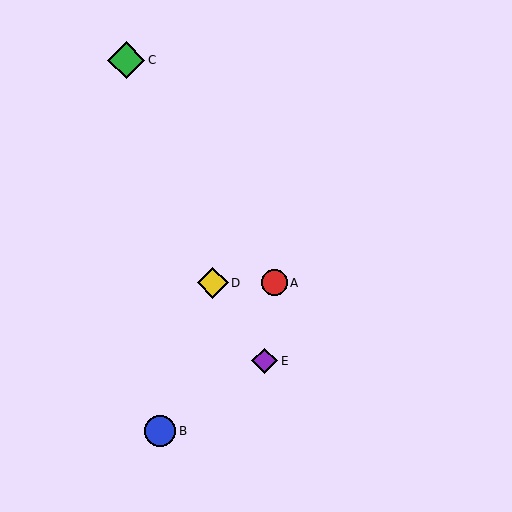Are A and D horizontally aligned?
Yes, both are at y≈283.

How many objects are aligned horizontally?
2 objects (A, D) are aligned horizontally.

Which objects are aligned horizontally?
Objects A, D are aligned horizontally.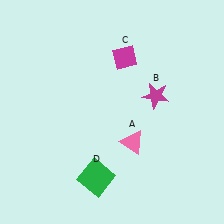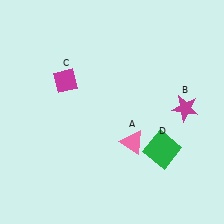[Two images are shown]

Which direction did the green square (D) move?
The green square (D) moved right.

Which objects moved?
The objects that moved are: the magenta star (B), the magenta diamond (C), the green square (D).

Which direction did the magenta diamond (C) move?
The magenta diamond (C) moved left.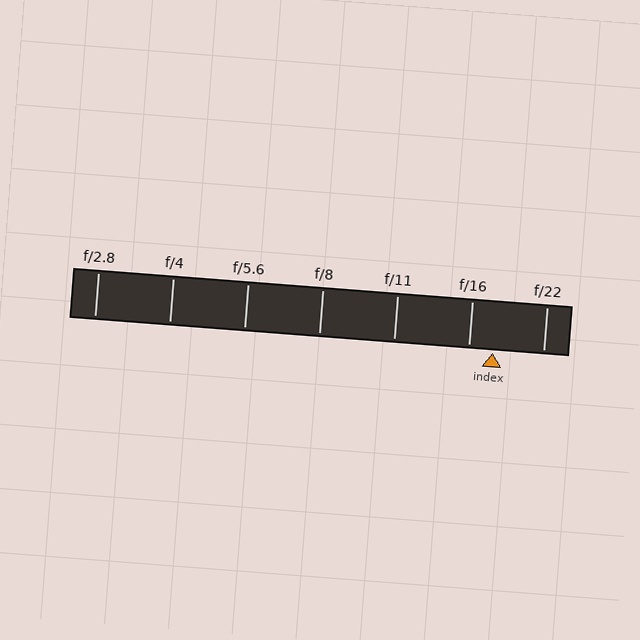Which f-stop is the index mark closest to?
The index mark is closest to f/16.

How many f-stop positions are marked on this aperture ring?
There are 7 f-stop positions marked.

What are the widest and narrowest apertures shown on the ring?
The widest aperture shown is f/2.8 and the narrowest is f/22.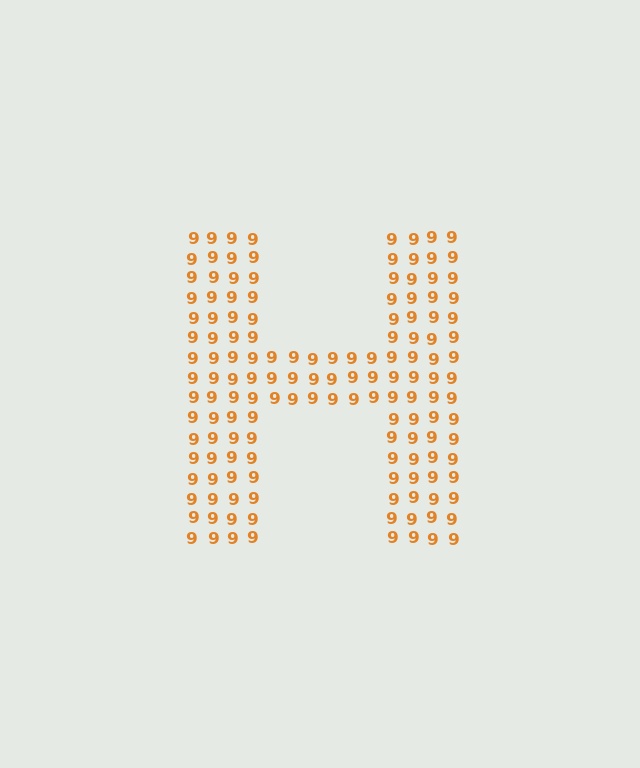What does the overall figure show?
The overall figure shows the letter H.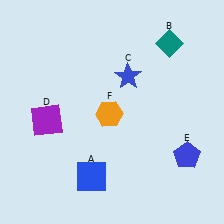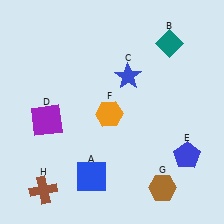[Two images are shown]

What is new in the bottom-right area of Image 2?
A brown hexagon (G) was added in the bottom-right area of Image 2.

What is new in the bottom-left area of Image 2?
A brown cross (H) was added in the bottom-left area of Image 2.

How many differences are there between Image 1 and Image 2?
There are 2 differences between the two images.